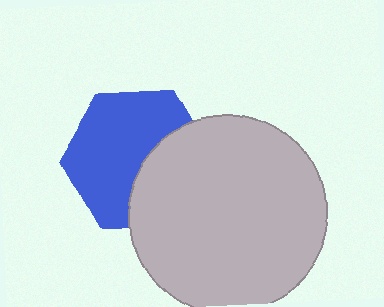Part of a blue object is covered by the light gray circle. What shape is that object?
It is a hexagon.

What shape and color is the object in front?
The object in front is a light gray circle.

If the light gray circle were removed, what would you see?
You would see the complete blue hexagon.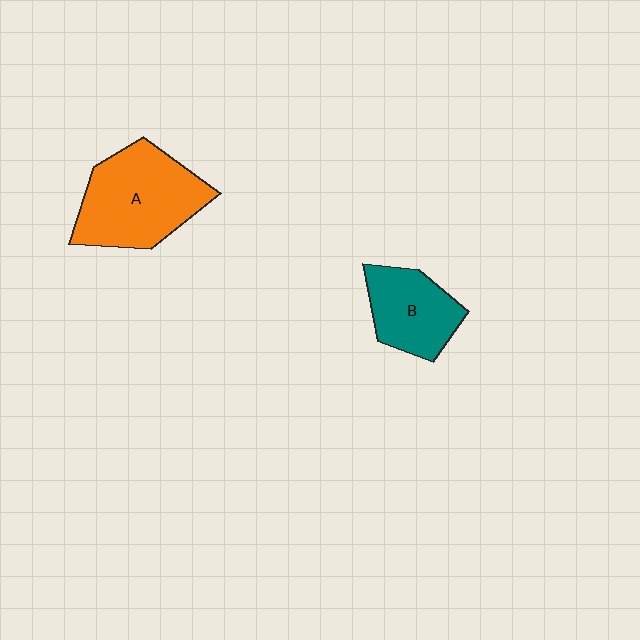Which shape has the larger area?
Shape A (orange).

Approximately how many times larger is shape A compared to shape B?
Approximately 1.6 times.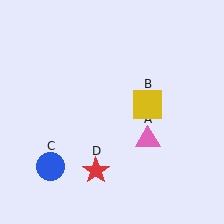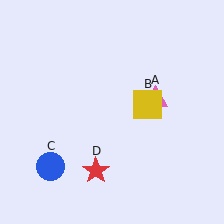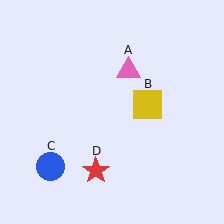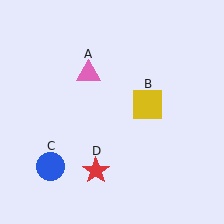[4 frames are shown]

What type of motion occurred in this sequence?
The pink triangle (object A) rotated counterclockwise around the center of the scene.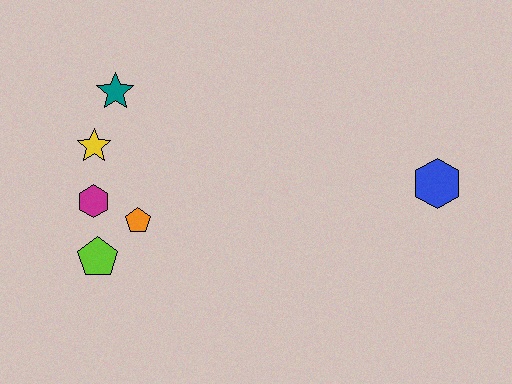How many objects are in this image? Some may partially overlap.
There are 6 objects.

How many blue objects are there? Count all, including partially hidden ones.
There is 1 blue object.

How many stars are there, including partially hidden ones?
There are 2 stars.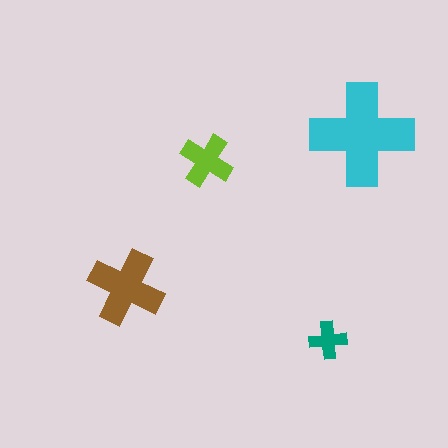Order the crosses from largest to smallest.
the cyan one, the brown one, the lime one, the teal one.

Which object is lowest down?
The teal cross is bottommost.